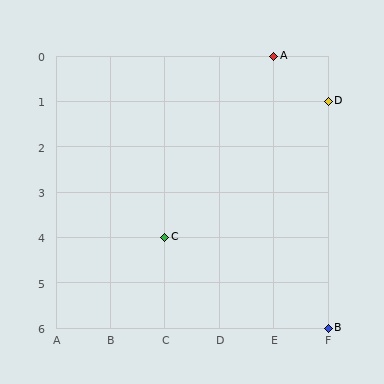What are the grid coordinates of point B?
Point B is at grid coordinates (F, 6).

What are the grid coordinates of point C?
Point C is at grid coordinates (C, 4).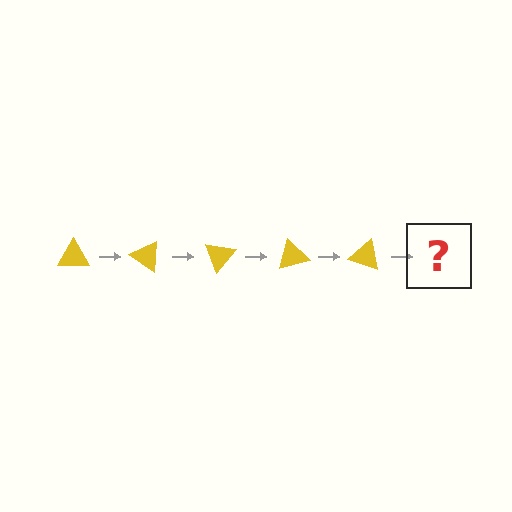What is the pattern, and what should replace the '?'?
The pattern is that the triangle rotates 35 degrees each step. The '?' should be a yellow triangle rotated 175 degrees.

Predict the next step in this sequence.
The next step is a yellow triangle rotated 175 degrees.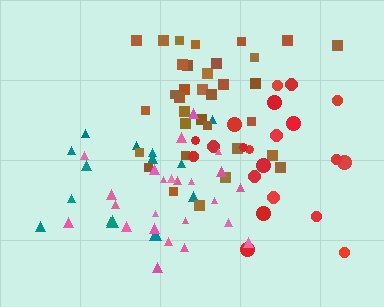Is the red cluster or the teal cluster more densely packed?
Red.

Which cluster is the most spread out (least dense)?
Teal.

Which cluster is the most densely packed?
Pink.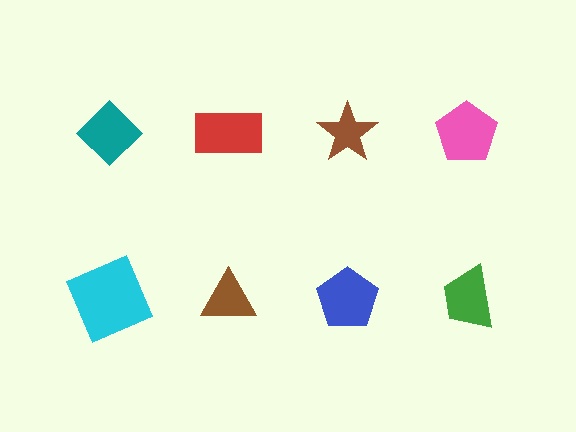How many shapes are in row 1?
4 shapes.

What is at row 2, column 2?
A brown triangle.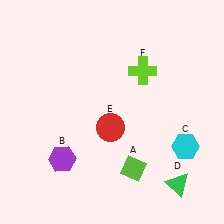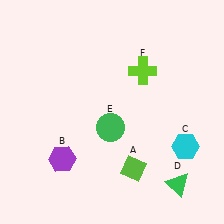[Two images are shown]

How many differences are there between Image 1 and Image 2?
There is 1 difference between the two images.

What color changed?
The circle (E) changed from red in Image 1 to green in Image 2.